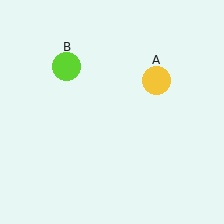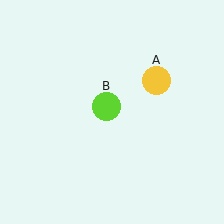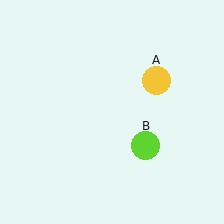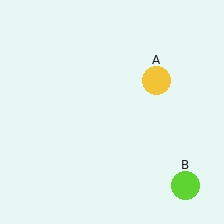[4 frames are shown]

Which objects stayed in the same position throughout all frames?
Yellow circle (object A) remained stationary.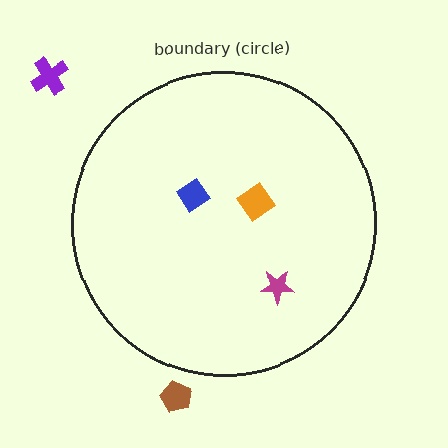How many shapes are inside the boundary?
3 inside, 2 outside.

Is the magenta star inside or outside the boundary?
Inside.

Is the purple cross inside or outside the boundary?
Outside.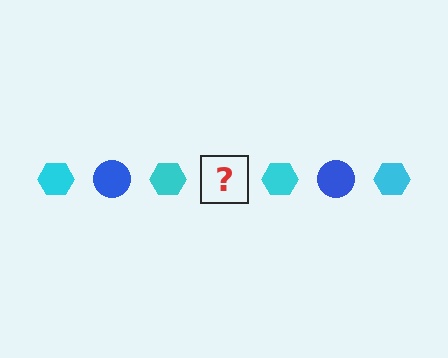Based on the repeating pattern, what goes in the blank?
The blank should be a blue circle.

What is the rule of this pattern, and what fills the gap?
The rule is that the pattern alternates between cyan hexagon and blue circle. The gap should be filled with a blue circle.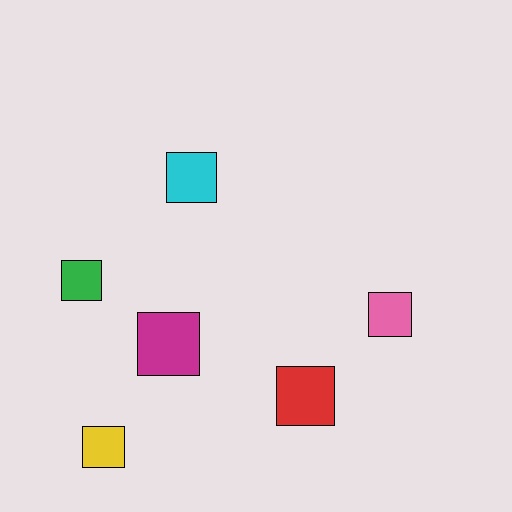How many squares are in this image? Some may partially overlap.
There are 6 squares.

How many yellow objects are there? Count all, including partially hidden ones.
There is 1 yellow object.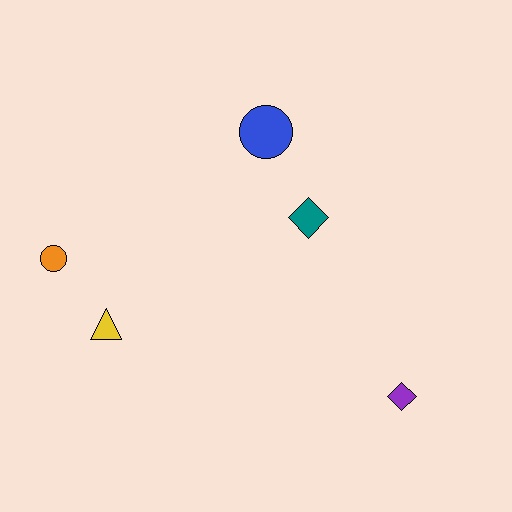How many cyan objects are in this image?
There are no cyan objects.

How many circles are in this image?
There are 2 circles.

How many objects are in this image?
There are 5 objects.